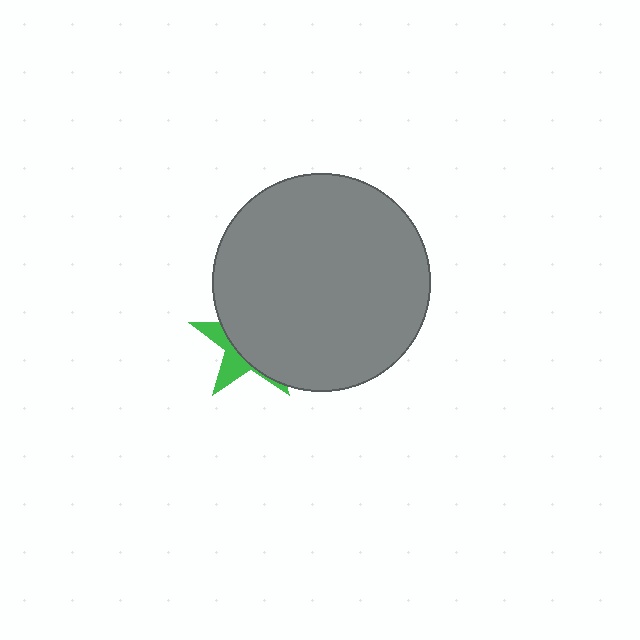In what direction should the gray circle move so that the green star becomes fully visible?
The gray circle should move toward the upper-right. That is the shortest direction to clear the overlap and leave the green star fully visible.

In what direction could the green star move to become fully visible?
The green star could move toward the lower-left. That would shift it out from behind the gray circle entirely.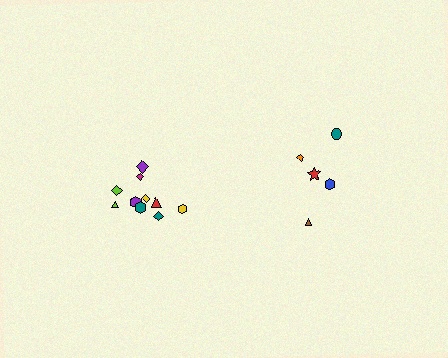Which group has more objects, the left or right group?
The left group.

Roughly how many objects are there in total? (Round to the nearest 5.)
Roughly 15 objects in total.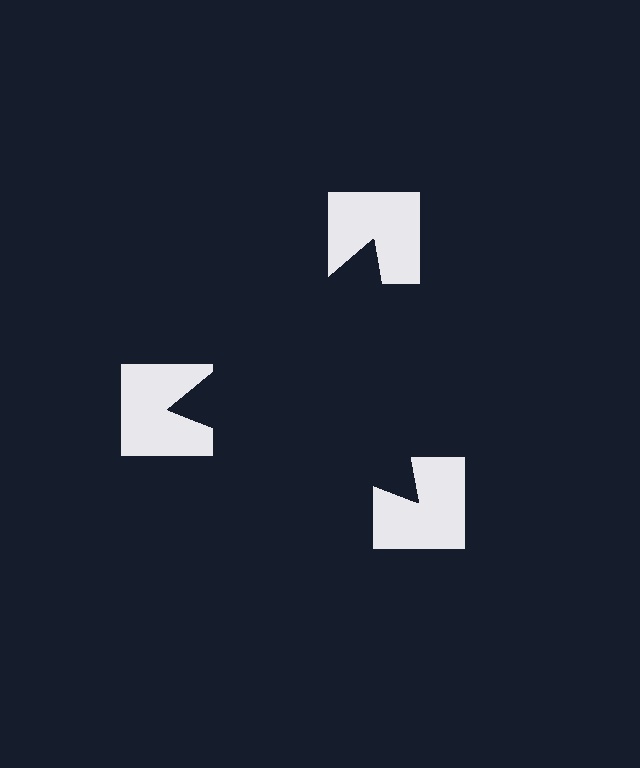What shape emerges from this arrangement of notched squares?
An illusory triangle — its edges are inferred from the aligned wedge cuts in the notched squares, not physically drawn.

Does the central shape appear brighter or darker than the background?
It typically appears slightly darker than the background, even though no actual brightness change is drawn.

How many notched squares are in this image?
There are 3 — one at each vertex of the illusory triangle.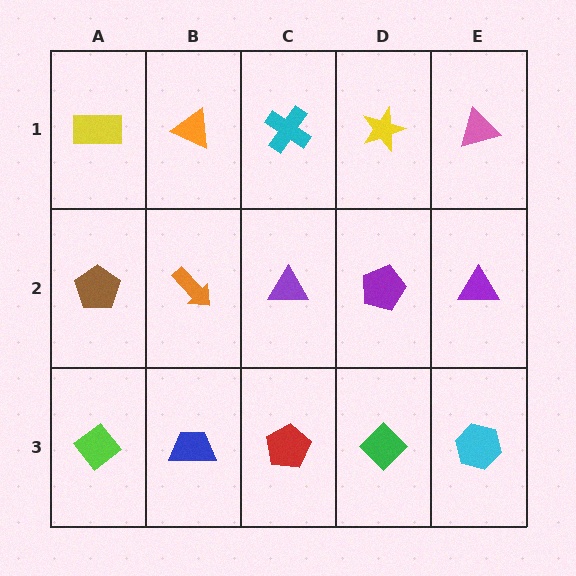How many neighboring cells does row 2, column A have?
3.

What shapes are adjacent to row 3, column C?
A purple triangle (row 2, column C), a blue trapezoid (row 3, column B), a green diamond (row 3, column D).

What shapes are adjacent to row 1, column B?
An orange arrow (row 2, column B), a yellow rectangle (row 1, column A), a cyan cross (row 1, column C).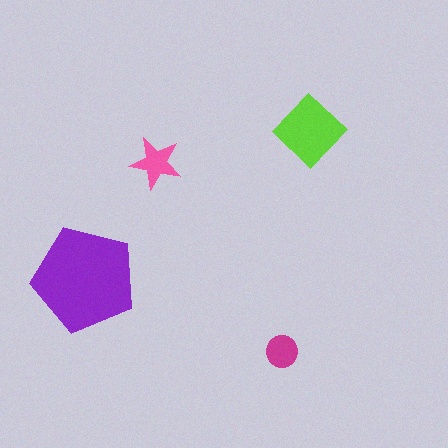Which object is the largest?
The purple pentagon.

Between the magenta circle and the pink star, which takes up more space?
The pink star.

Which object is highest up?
The lime diamond is topmost.